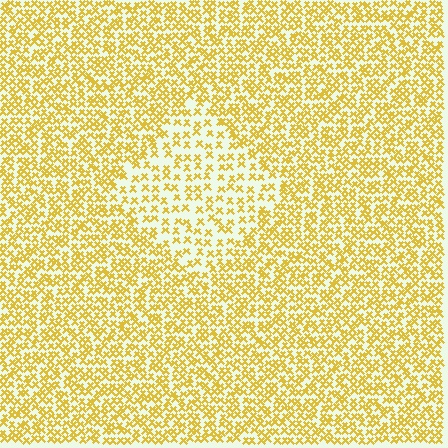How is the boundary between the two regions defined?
The boundary is defined by a change in element density (approximately 1.9x ratio). All elements are the same color, size, and shape.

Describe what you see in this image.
The image contains small yellow elements arranged at two different densities. A diamond-shaped region is visible where the elements are less densely packed than the surrounding area.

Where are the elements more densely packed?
The elements are more densely packed outside the diamond boundary.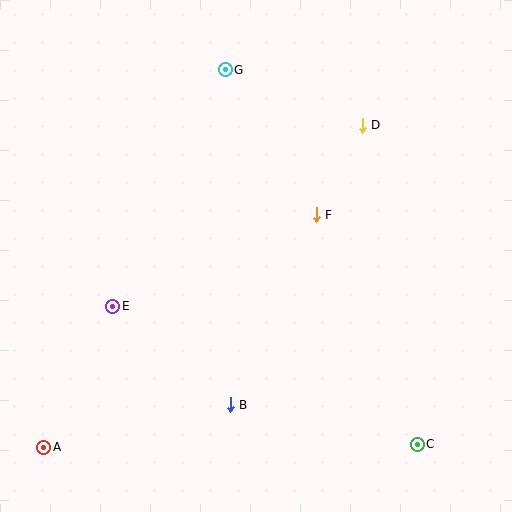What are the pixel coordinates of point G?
Point G is at (225, 70).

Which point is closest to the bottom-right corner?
Point C is closest to the bottom-right corner.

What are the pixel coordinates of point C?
Point C is at (417, 445).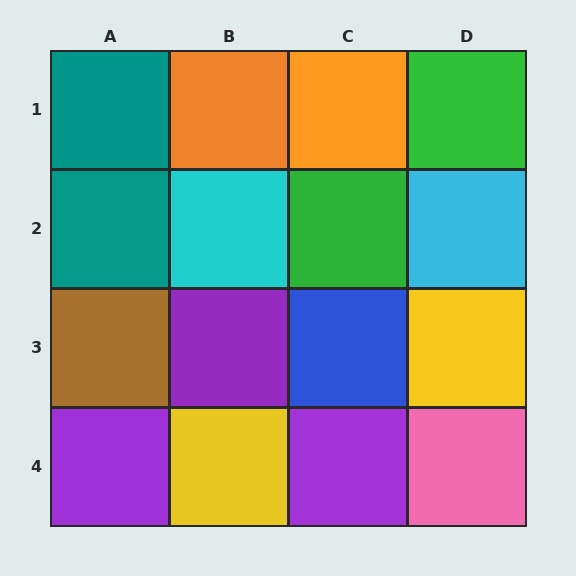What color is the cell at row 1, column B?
Orange.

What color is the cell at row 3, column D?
Yellow.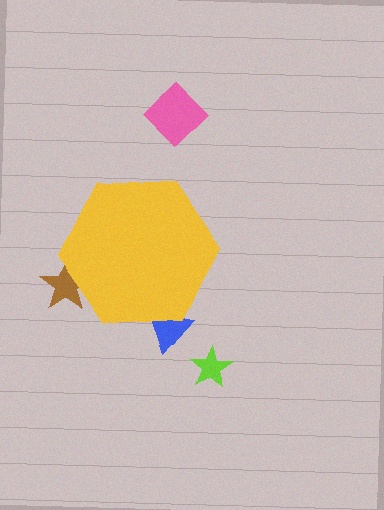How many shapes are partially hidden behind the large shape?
2 shapes are partially hidden.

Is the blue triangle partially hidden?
Yes, the blue triangle is partially hidden behind the yellow hexagon.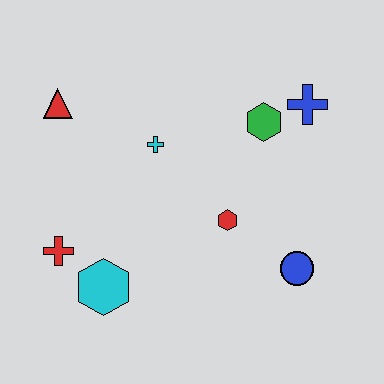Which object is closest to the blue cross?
The green hexagon is closest to the blue cross.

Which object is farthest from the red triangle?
The blue circle is farthest from the red triangle.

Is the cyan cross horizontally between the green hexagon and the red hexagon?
No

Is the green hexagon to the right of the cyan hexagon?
Yes